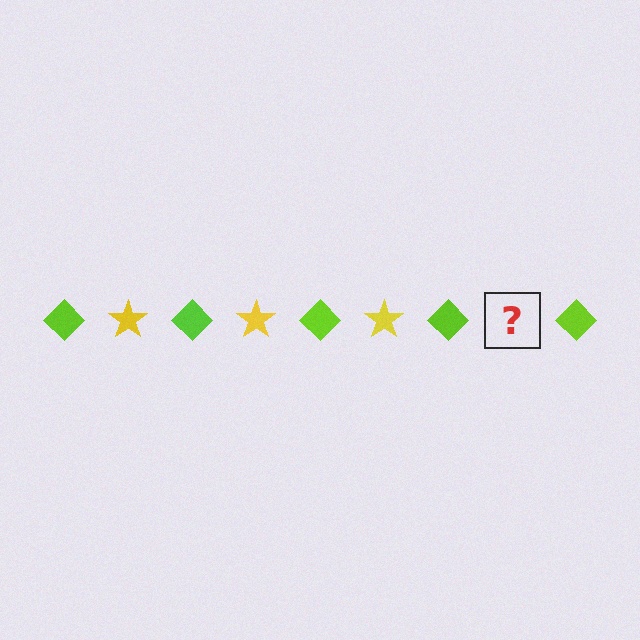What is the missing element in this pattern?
The missing element is a yellow star.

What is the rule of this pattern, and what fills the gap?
The rule is that the pattern alternates between lime diamond and yellow star. The gap should be filled with a yellow star.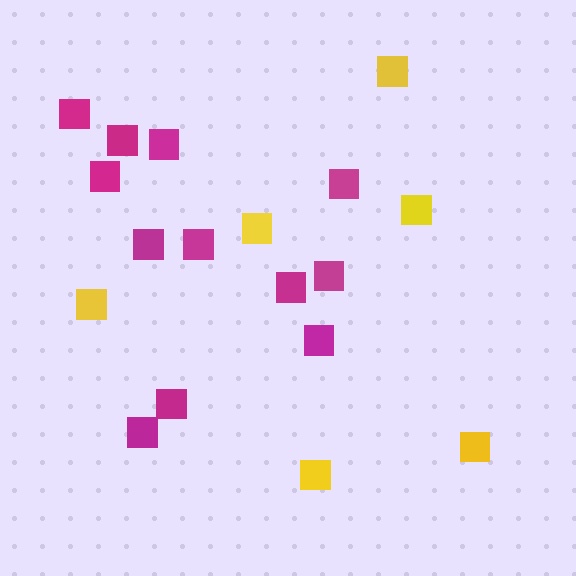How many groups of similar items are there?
There are 2 groups: one group of magenta squares (12) and one group of yellow squares (6).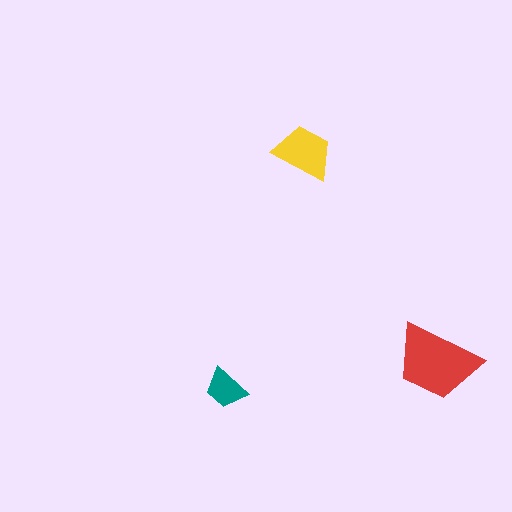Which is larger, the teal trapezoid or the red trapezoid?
The red one.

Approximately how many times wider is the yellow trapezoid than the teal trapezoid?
About 1.5 times wider.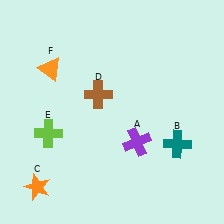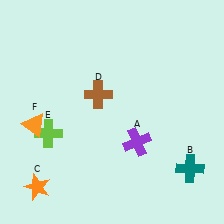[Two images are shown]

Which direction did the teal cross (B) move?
The teal cross (B) moved down.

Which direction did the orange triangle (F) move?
The orange triangle (F) moved down.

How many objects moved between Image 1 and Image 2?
2 objects moved between the two images.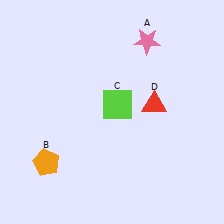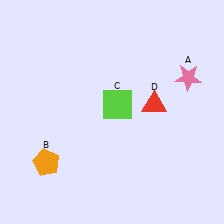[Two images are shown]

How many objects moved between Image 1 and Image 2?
1 object moved between the two images.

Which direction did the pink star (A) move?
The pink star (A) moved right.